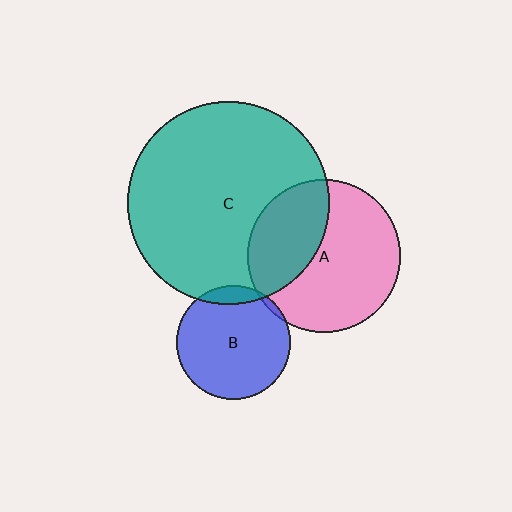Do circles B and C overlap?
Yes.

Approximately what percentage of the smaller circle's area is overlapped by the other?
Approximately 10%.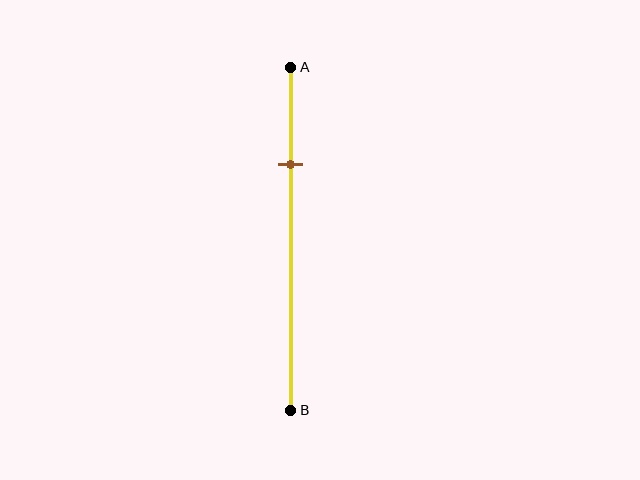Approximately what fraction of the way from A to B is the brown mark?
The brown mark is approximately 30% of the way from A to B.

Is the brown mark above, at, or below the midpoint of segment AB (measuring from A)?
The brown mark is above the midpoint of segment AB.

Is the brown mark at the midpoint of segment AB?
No, the mark is at about 30% from A, not at the 50% midpoint.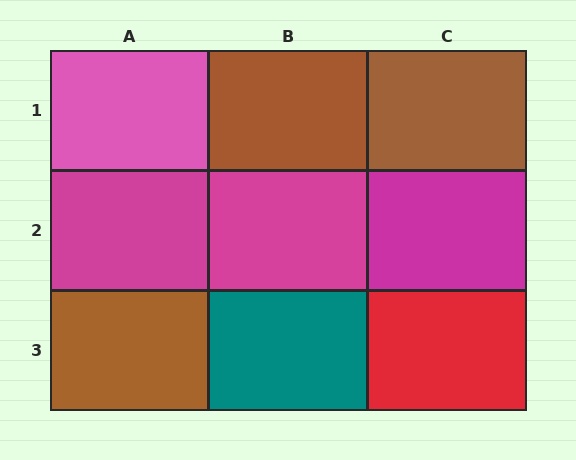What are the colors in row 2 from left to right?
Magenta, magenta, magenta.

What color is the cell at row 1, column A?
Pink.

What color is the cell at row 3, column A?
Brown.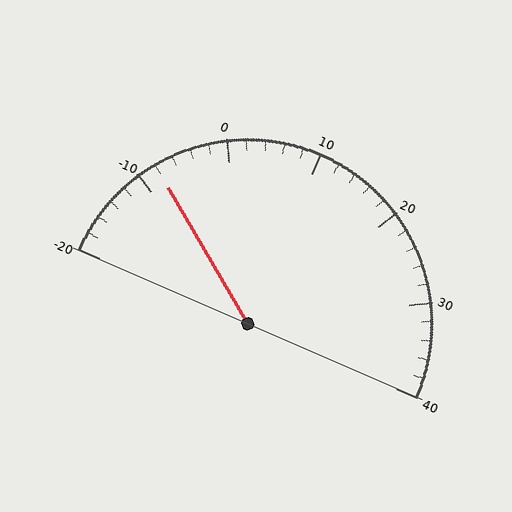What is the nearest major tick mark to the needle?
The nearest major tick mark is -10.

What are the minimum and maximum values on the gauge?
The gauge ranges from -20 to 40.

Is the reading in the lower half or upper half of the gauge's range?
The reading is in the lower half of the range (-20 to 40).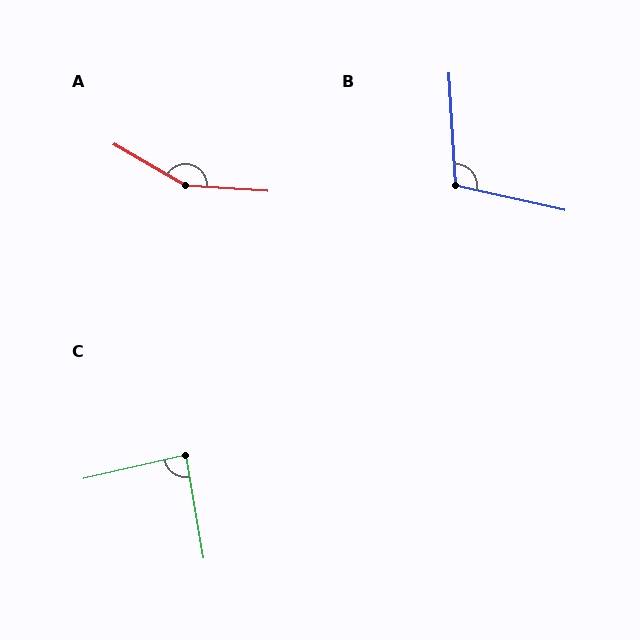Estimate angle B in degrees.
Approximately 106 degrees.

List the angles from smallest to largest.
C (87°), B (106°), A (153°).